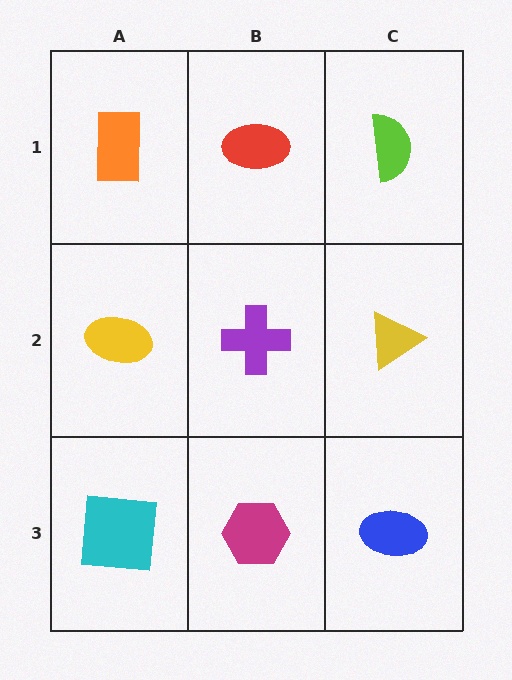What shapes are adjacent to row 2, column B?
A red ellipse (row 1, column B), a magenta hexagon (row 3, column B), a yellow ellipse (row 2, column A), a yellow triangle (row 2, column C).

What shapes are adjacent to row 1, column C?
A yellow triangle (row 2, column C), a red ellipse (row 1, column B).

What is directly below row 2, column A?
A cyan square.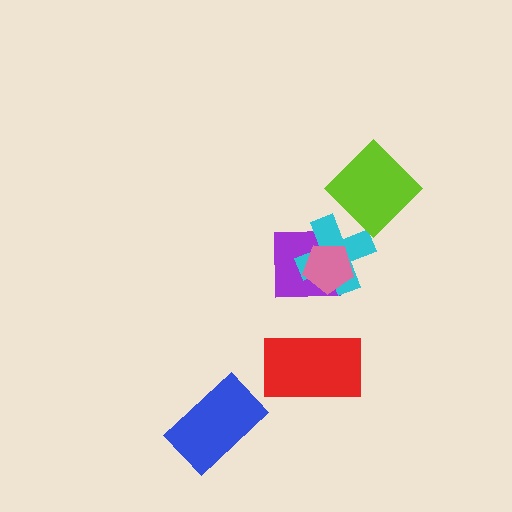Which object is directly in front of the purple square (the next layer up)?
The cyan cross is directly in front of the purple square.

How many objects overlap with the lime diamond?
1 object overlaps with the lime diamond.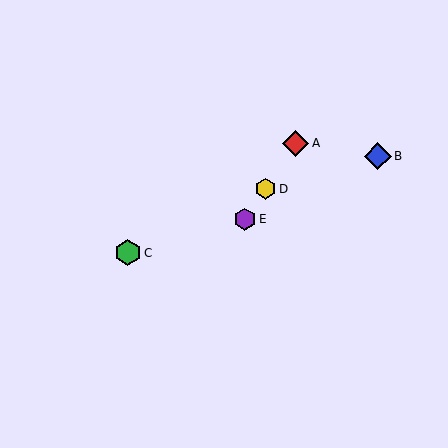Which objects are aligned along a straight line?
Objects A, D, E are aligned along a straight line.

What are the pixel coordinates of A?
Object A is at (296, 143).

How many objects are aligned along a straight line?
3 objects (A, D, E) are aligned along a straight line.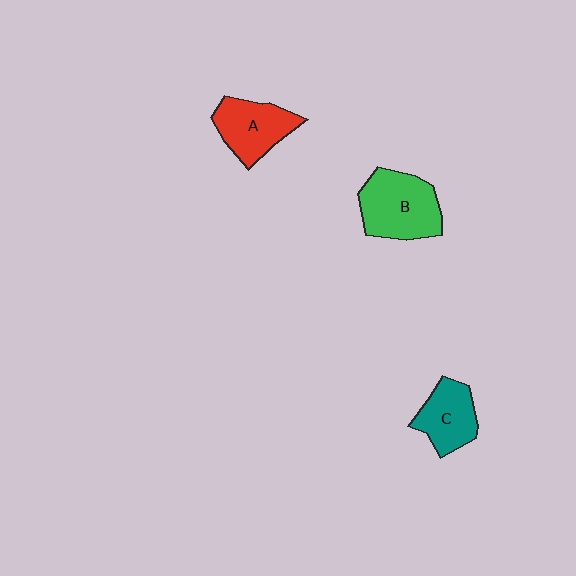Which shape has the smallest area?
Shape C (teal).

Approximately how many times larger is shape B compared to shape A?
Approximately 1.3 times.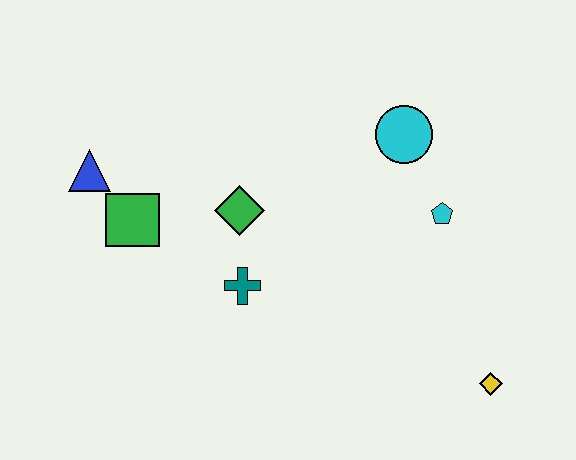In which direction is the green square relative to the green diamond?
The green square is to the left of the green diamond.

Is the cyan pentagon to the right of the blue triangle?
Yes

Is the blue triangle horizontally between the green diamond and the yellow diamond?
No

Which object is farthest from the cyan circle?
The blue triangle is farthest from the cyan circle.